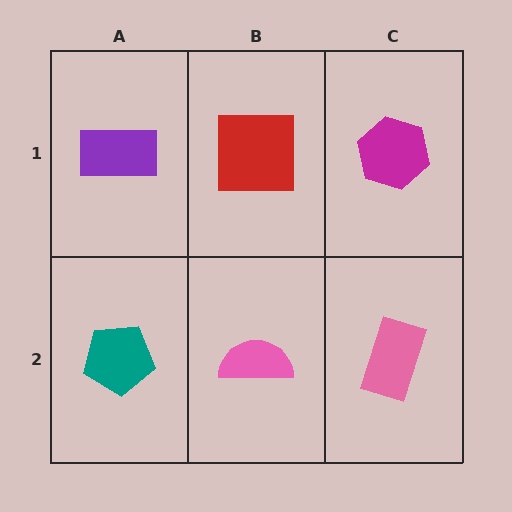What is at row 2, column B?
A pink semicircle.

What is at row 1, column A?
A purple rectangle.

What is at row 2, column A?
A teal pentagon.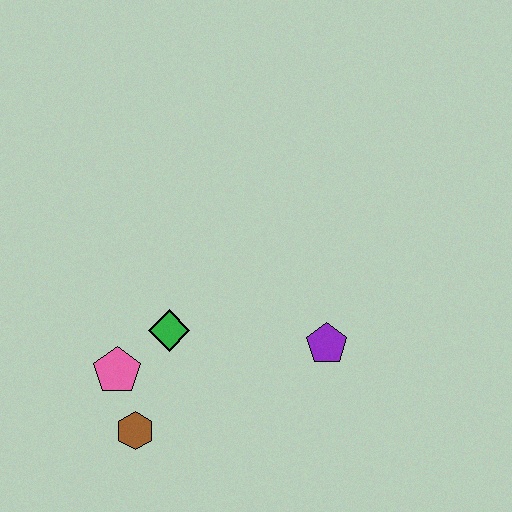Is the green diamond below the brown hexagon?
No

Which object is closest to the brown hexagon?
The pink pentagon is closest to the brown hexagon.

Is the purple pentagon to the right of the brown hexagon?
Yes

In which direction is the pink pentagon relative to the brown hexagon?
The pink pentagon is above the brown hexagon.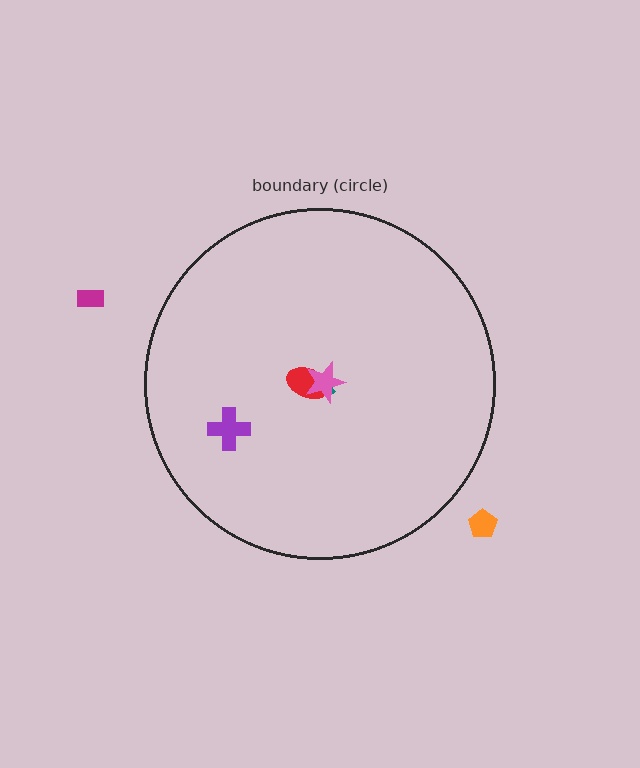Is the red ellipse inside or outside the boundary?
Inside.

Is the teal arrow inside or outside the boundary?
Inside.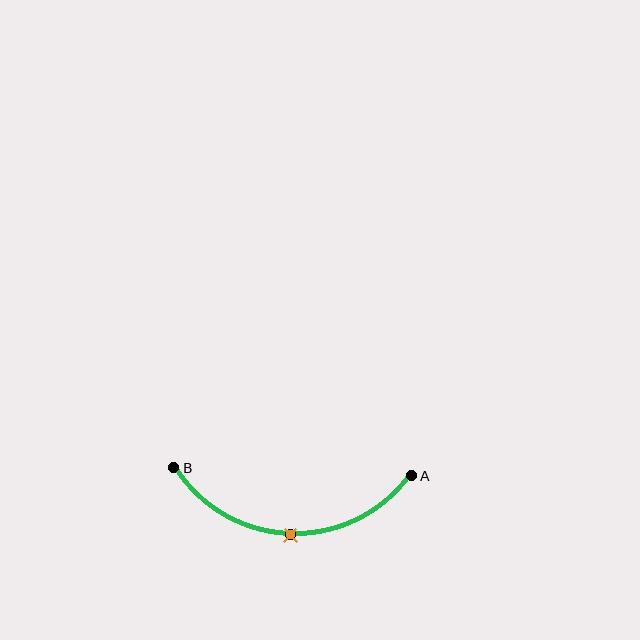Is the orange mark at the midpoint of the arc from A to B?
Yes. The orange mark lies on the arc at equal arc-length from both A and B — it is the arc midpoint.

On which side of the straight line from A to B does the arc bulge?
The arc bulges below the straight line connecting A and B.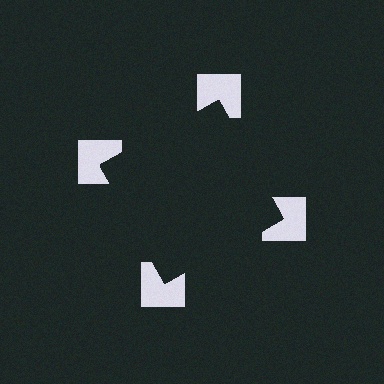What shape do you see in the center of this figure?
An illusory square — its edges are inferred from the aligned wedge cuts in the notched squares, not physically drawn.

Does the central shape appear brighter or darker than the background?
It typically appears slightly darker than the background, even though no actual brightness change is drawn.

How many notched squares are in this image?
There are 4 — one at each vertex of the illusory square.